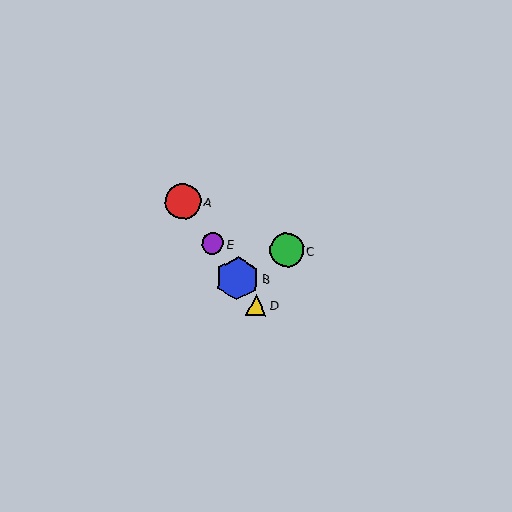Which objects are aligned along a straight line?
Objects A, B, D, E are aligned along a straight line.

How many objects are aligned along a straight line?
4 objects (A, B, D, E) are aligned along a straight line.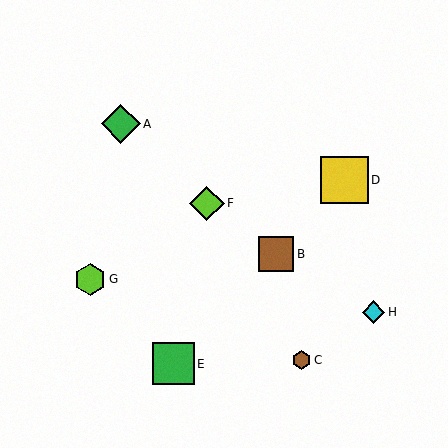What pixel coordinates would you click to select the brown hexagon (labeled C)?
Click at (301, 360) to select the brown hexagon C.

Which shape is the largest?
The yellow square (labeled D) is the largest.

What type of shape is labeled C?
Shape C is a brown hexagon.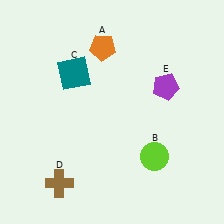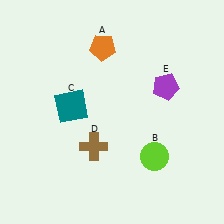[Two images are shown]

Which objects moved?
The objects that moved are: the teal square (C), the brown cross (D).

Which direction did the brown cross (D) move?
The brown cross (D) moved up.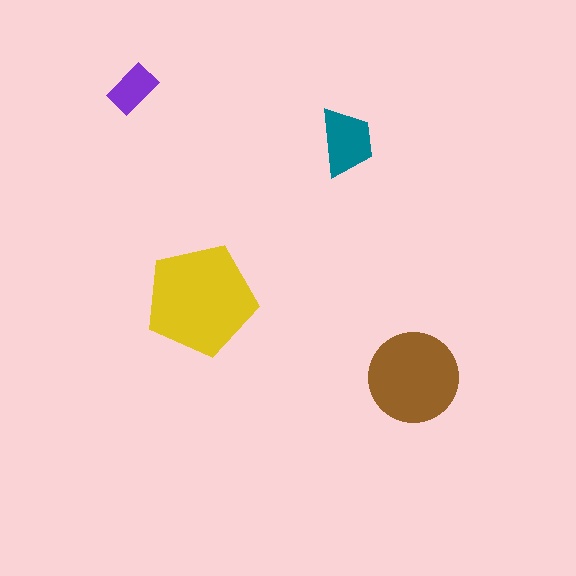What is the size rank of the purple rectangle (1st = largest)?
4th.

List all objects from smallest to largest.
The purple rectangle, the teal trapezoid, the brown circle, the yellow pentagon.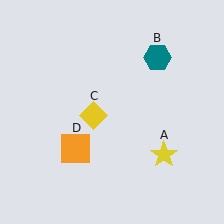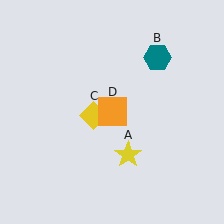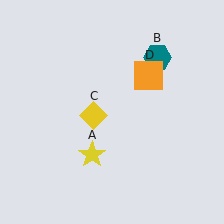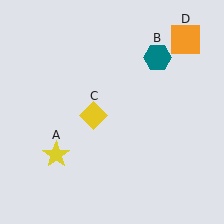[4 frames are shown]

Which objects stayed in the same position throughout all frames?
Teal hexagon (object B) and yellow diamond (object C) remained stationary.